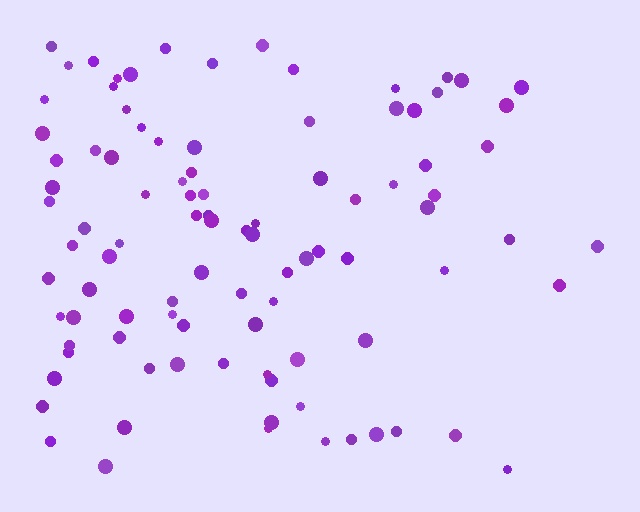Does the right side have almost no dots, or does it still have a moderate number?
Still a moderate number, just noticeably fewer than the left.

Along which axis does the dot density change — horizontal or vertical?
Horizontal.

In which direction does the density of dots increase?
From right to left, with the left side densest.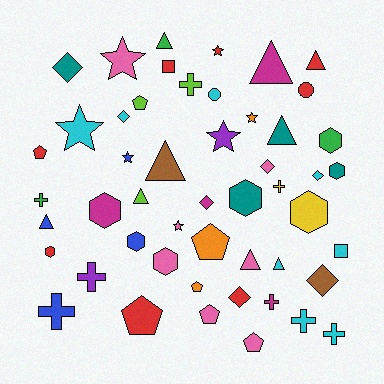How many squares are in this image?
There are 2 squares.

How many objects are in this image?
There are 50 objects.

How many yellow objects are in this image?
There are 2 yellow objects.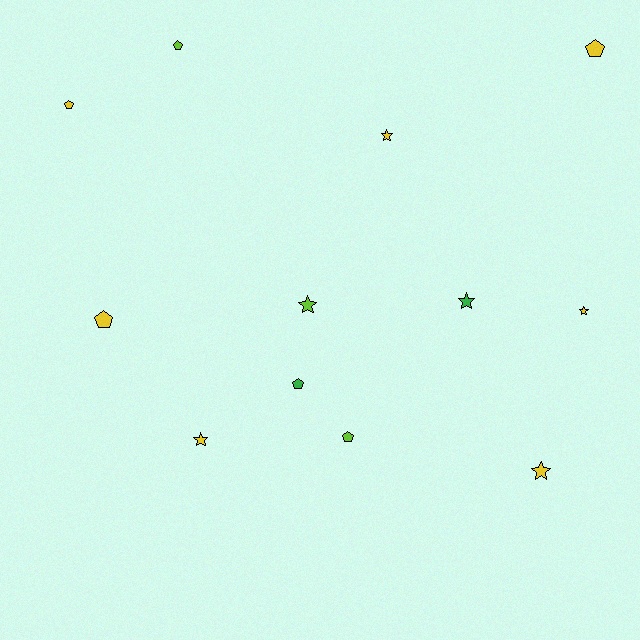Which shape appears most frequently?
Pentagon, with 6 objects.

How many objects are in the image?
There are 12 objects.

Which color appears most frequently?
Yellow, with 7 objects.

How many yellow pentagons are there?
There are 3 yellow pentagons.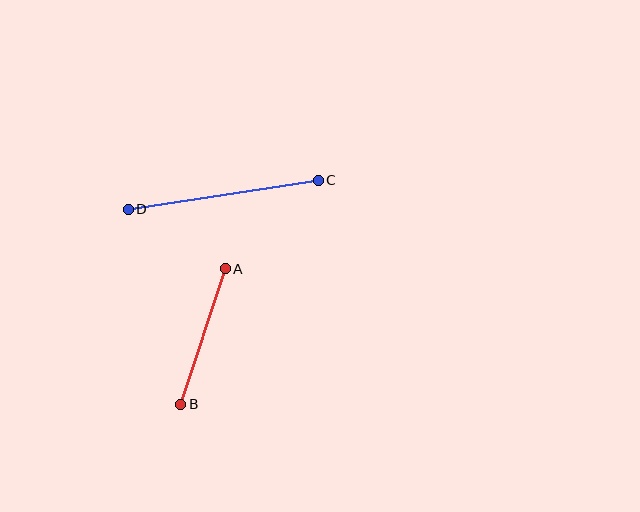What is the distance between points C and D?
The distance is approximately 192 pixels.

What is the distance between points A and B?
The distance is approximately 143 pixels.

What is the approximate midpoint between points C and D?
The midpoint is at approximately (223, 195) pixels.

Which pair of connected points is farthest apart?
Points C and D are farthest apart.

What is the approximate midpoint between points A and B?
The midpoint is at approximately (203, 337) pixels.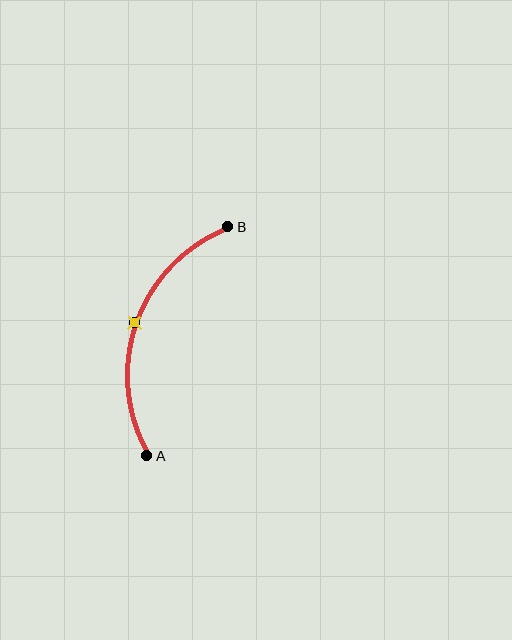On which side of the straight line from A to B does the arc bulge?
The arc bulges to the left of the straight line connecting A and B.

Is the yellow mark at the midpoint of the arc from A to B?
Yes. The yellow mark lies on the arc at equal arc-length from both A and B — it is the arc midpoint.